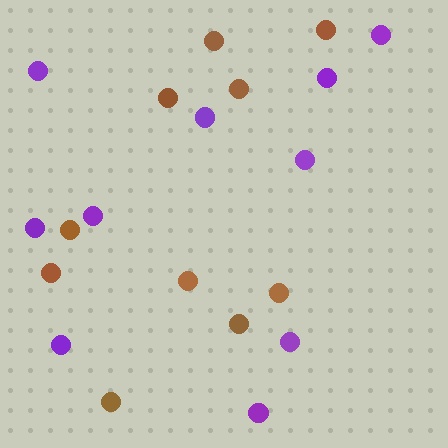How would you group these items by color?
There are 2 groups: one group of purple circles (10) and one group of brown circles (10).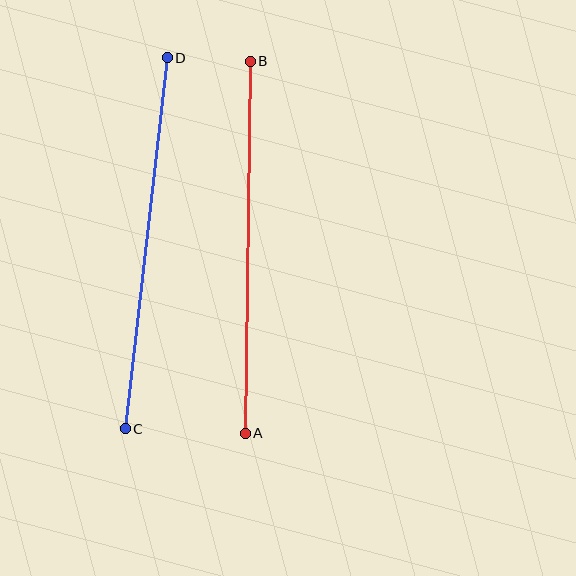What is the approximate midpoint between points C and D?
The midpoint is at approximately (146, 243) pixels.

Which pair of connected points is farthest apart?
Points C and D are farthest apart.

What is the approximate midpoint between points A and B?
The midpoint is at approximately (248, 247) pixels.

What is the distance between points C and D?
The distance is approximately 373 pixels.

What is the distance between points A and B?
The distance is approximately 372 pixels.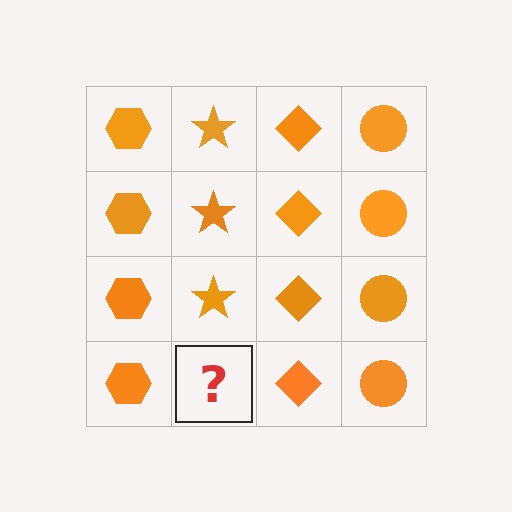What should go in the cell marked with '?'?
The missing cell should contain an orange star.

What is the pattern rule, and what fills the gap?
The rule is that each column has a consistent shape. The gap should be filled with an orange star.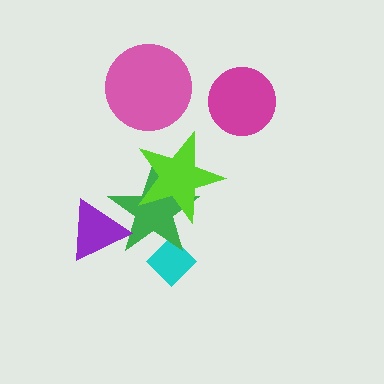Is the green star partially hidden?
Yes, it is partially covered by another shape.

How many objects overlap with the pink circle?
0 objects overlap with the pink circle.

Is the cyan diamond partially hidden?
Yes, it is partially covered by another shape.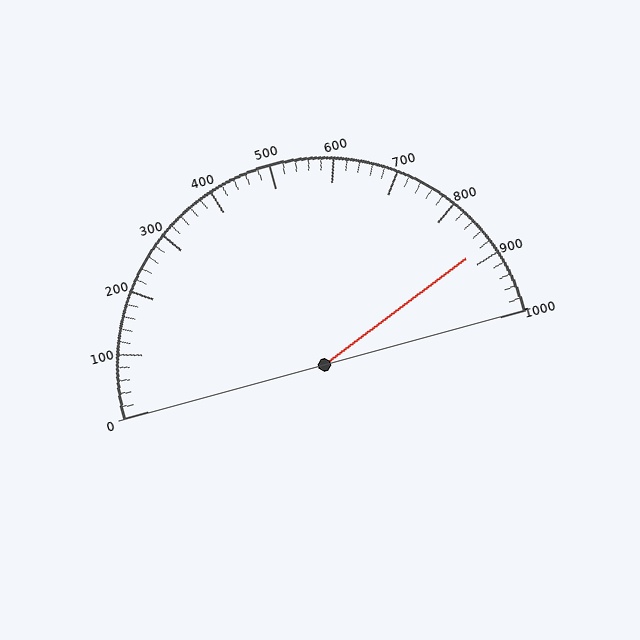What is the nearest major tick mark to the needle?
The nearest major tick mark is 900.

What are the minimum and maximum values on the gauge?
The gauge ranges from 0 to 1000.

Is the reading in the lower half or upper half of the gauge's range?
The reading is in the upper half of the range (0 to 1000).